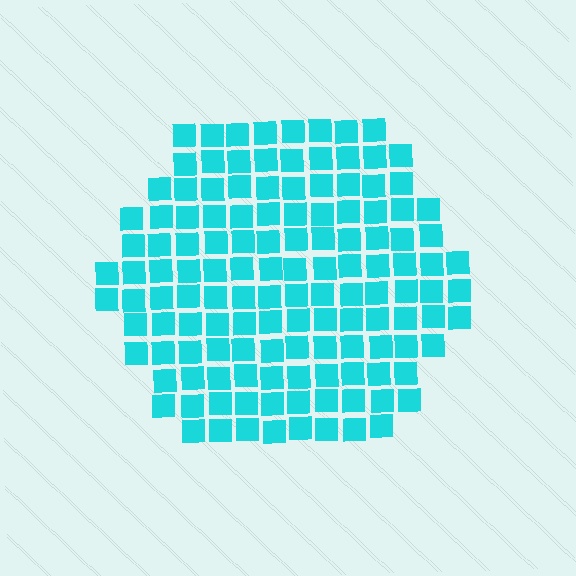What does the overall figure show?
The overall figure shows a hexagon.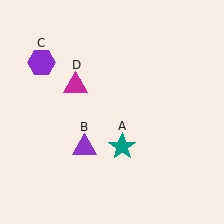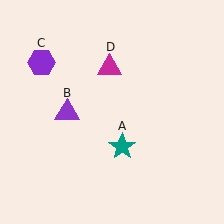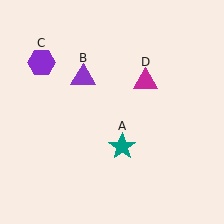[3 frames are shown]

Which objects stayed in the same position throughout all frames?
Teal star (object A) and purple hexagon (object C) remained stationary.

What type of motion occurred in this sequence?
The purple triangle (object B), magenta triangle (object D) rotated clockwise around the center of the scene.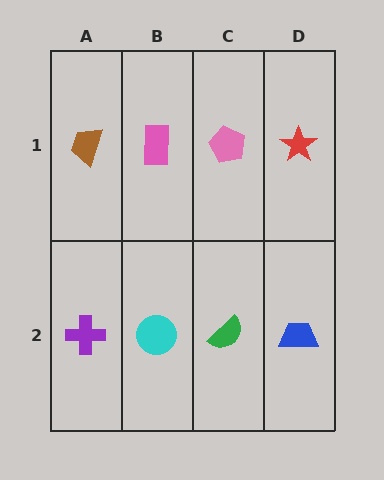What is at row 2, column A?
A purple cross.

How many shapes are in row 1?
4 shapes.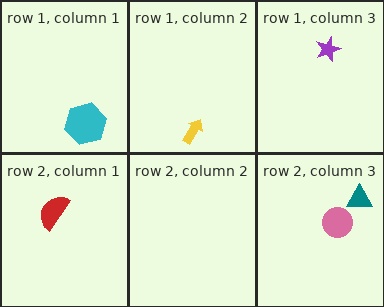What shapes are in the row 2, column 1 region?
The red semicircle.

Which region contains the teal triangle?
The row 2, column 3 region.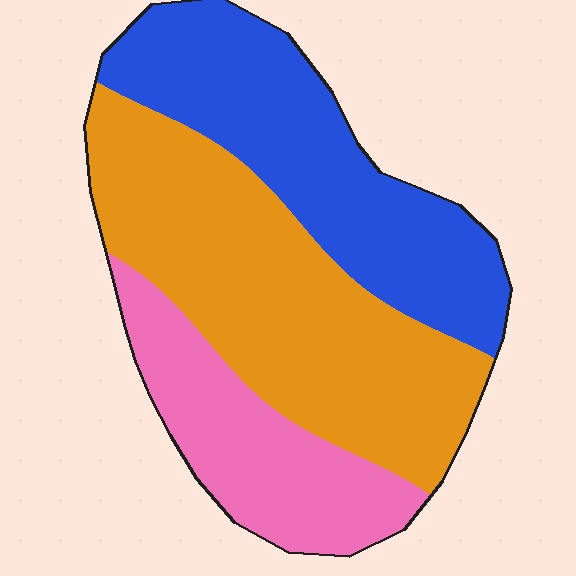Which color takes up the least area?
Pink, at roughly 20%.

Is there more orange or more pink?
Orange.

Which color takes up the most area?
Orange, at roughly 45%.